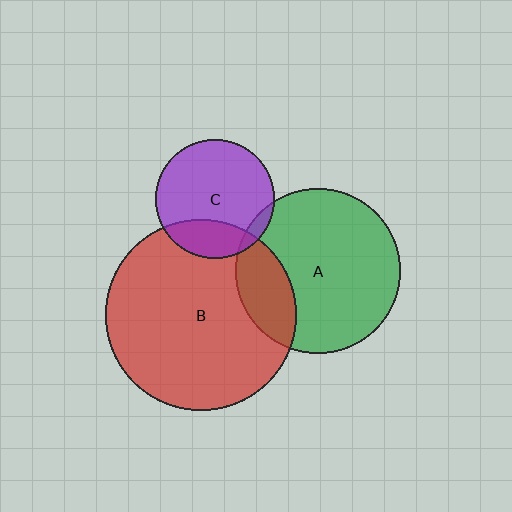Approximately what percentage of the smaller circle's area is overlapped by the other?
Approximately 5%.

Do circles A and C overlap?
Yes.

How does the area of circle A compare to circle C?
Approximately 1.9 times.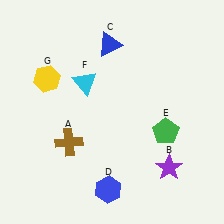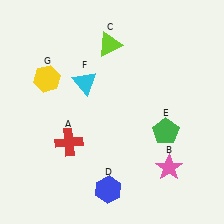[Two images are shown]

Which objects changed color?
A changed from brown to red. B changed from purple to pink. C changed from blue to lime.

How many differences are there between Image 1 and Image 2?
There are 3 differences between the two images.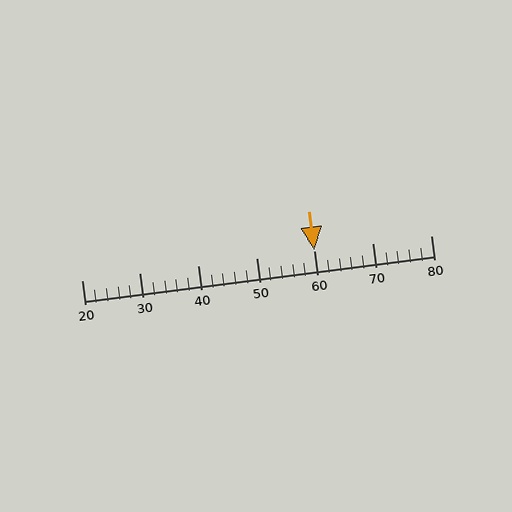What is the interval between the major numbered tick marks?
The major tick marks are spaced 10 units apart.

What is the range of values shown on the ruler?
The ruler shows values from 20 to 80.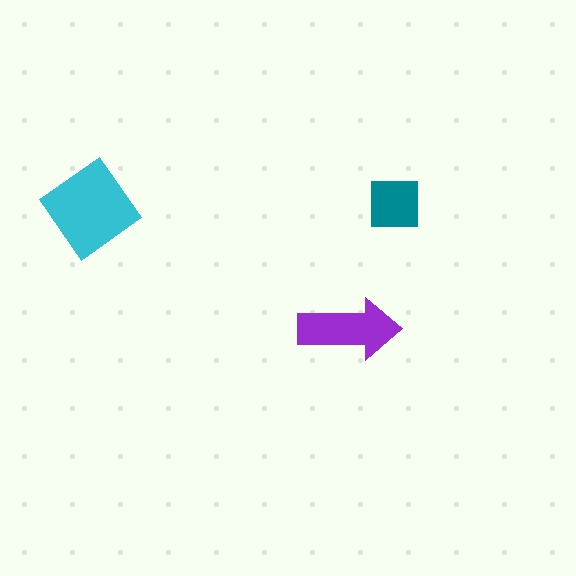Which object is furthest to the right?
The teal square is rightmost.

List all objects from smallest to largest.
The teal square, the purple arrow, the cyan diamond.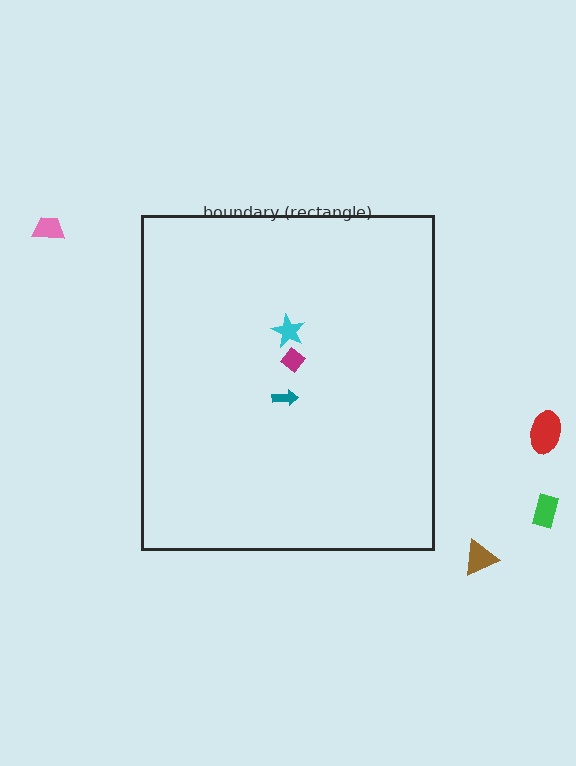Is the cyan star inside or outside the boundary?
Inside.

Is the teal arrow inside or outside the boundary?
Inside.